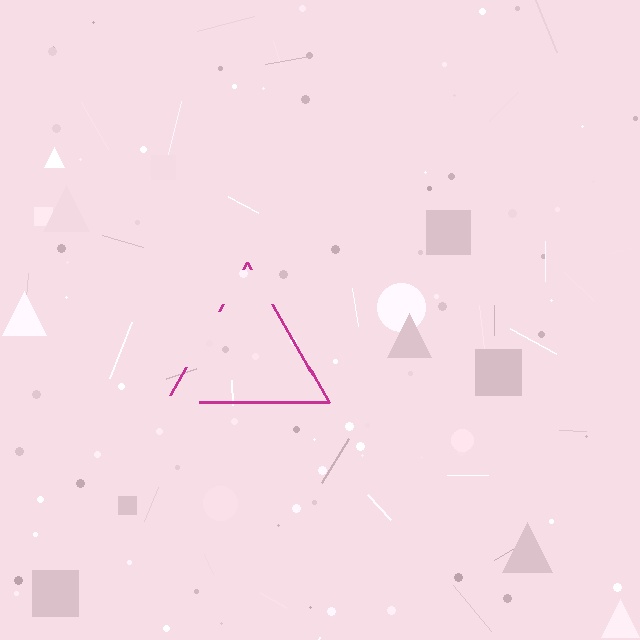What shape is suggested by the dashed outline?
The dashed outline suggests a triangle.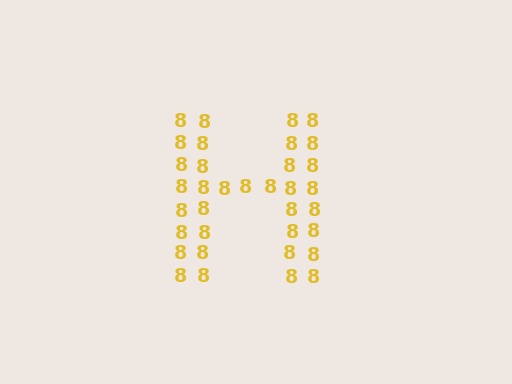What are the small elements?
The small elements are digit 8's.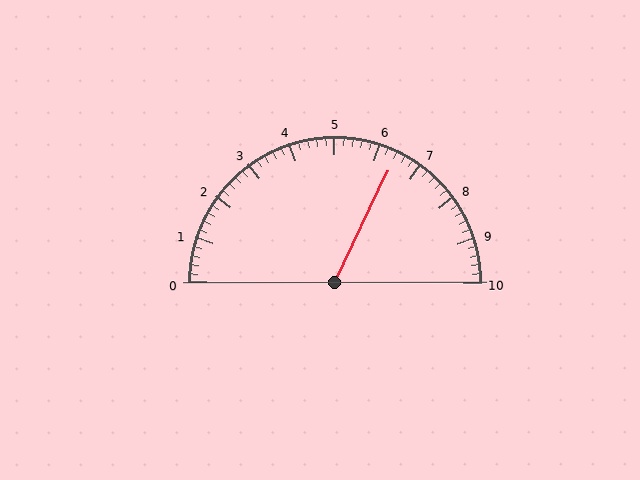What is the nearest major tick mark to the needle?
The nearest major tick mark is 6.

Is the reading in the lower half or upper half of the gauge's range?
The reading is in the upper half of the range (0 to 10).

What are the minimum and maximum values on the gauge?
The gauge ranges from 0 to 10.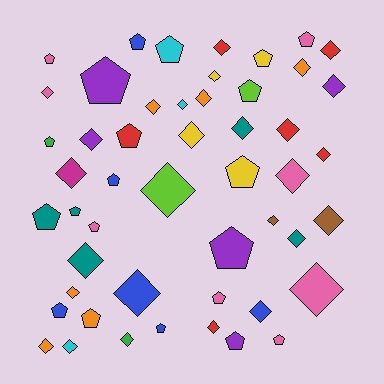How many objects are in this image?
There are 50 objects.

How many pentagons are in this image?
There are 21 pentagons.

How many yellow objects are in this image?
There are 4 yellow objects.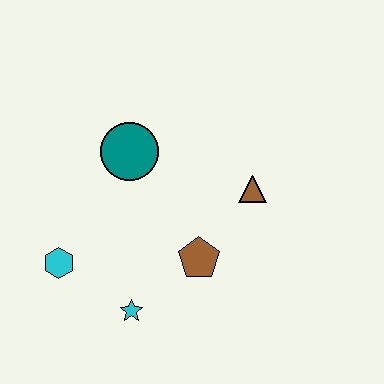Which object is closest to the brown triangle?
The brown pentagon is closest to the brown triangle.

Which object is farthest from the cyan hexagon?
The brown triangle is farthest from the cyan hexagon.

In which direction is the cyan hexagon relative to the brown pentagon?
The cyan hexagon is to the left of the brown pentagon.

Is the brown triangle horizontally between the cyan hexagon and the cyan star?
No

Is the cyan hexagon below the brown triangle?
Yes